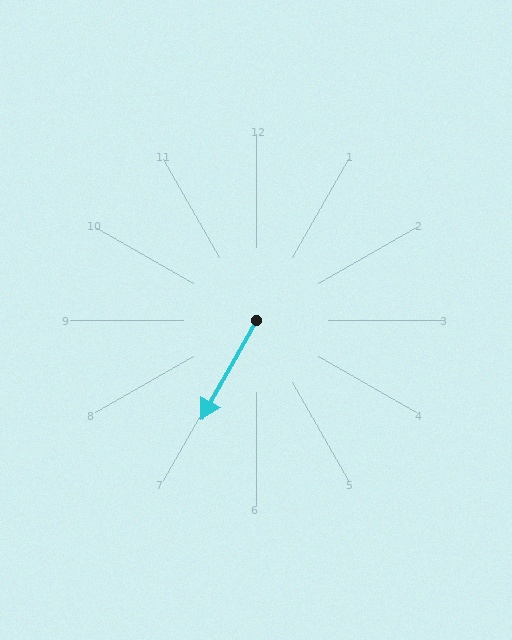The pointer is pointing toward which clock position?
Roughly 7 o'clock.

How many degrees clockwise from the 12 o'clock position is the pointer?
Approximately 209 degrees.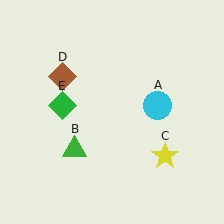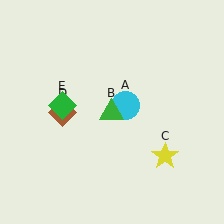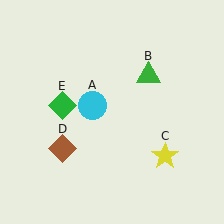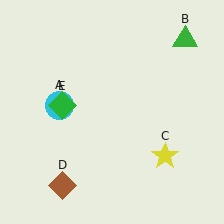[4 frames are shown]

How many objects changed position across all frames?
3 objects changed position: cyan circle (object A), green triangle (object B), brown diamond (object D).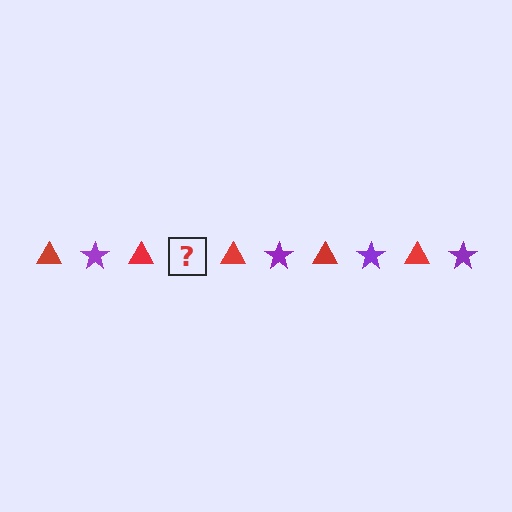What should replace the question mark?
The question mark should be replaced with a purple star.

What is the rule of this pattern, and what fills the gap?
The rule is that the pattern alternates between red triangle and purple star. The gap should be filled with a purple star.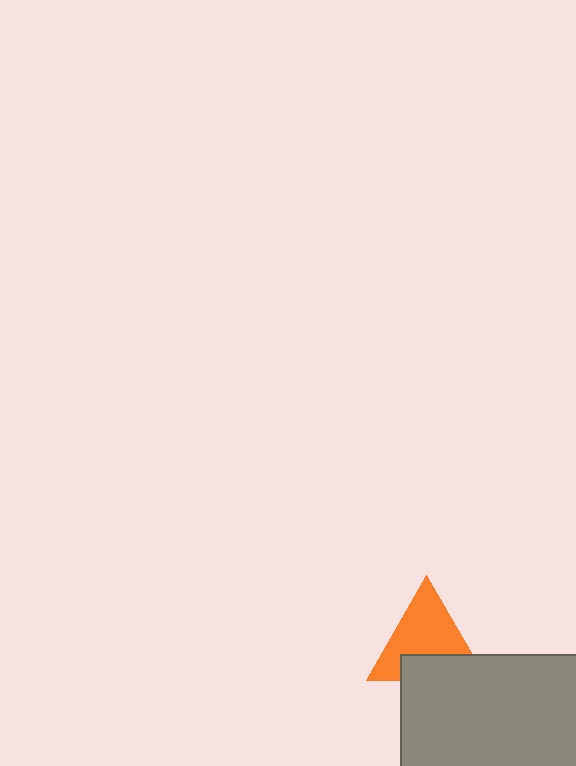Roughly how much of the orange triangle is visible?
Most of it is visible (roughly 66%).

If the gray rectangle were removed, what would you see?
You would see the complete orange triangle.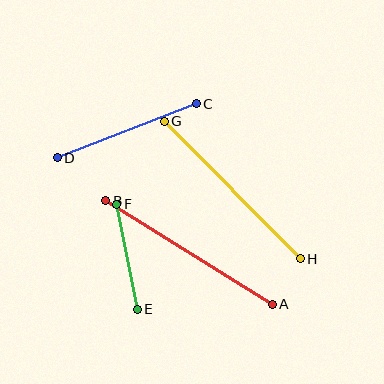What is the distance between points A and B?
The distance is approximately 196 pixels.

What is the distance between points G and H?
The distance is approximately 193 pixels.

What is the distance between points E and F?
The distance is approximately 107 pixels.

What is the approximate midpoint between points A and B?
The midpoint is at approximately (189, 252) pixels.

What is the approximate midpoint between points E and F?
The midpoint is at approximately (127, 257) pixels.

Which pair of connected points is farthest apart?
Points A and B are farthest apart.